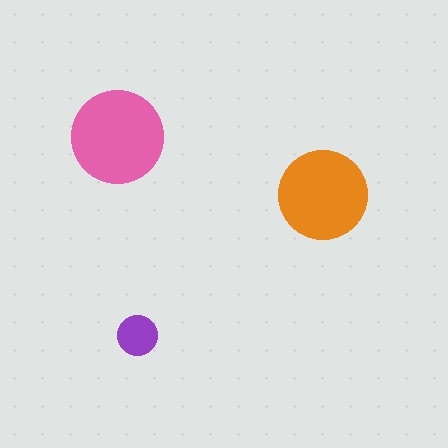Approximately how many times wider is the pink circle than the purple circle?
About 2.5 times wider.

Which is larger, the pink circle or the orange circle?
The pink one.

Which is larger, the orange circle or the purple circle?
The orange one.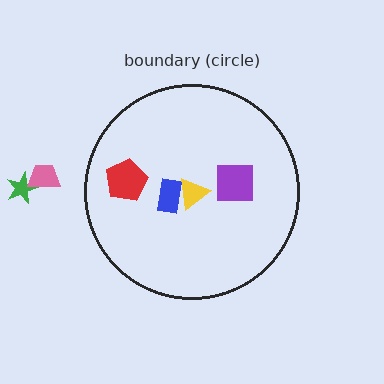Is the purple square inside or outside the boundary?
Inside.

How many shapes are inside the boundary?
4 inside, 2 outside.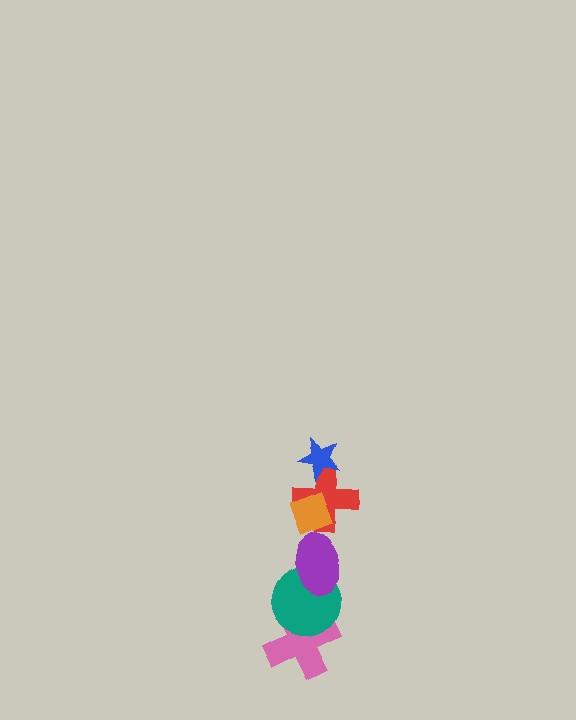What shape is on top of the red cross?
The orange diamond is on top of the red cross.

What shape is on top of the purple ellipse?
The red cross is on top of the purple ellipse.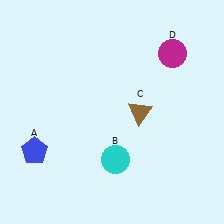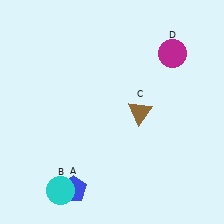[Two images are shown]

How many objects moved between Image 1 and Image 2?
2 objects moved between the two images.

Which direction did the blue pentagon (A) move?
The blue pentagon (A) moved right.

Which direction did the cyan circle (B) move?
The cyan circle (B) moved left.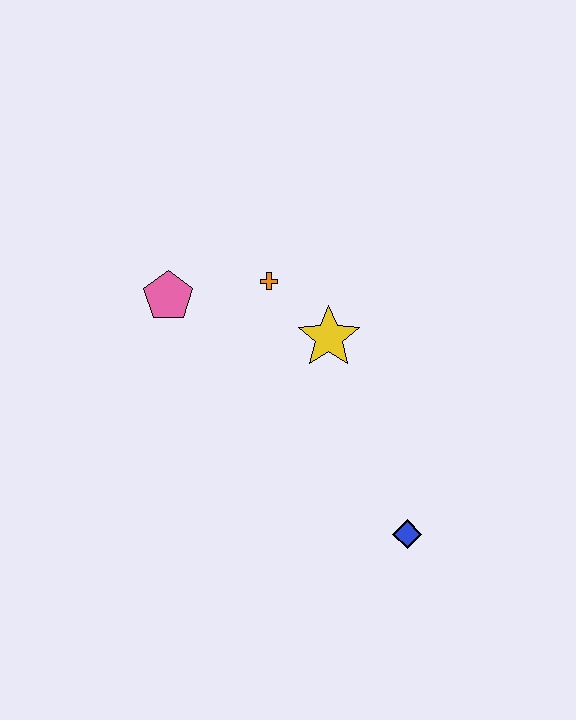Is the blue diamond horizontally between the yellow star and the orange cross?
No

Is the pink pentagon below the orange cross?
Yes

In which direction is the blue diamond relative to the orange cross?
The blue diamond is below the orange cross.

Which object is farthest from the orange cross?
The blue diamond is farthest from the orange cross.